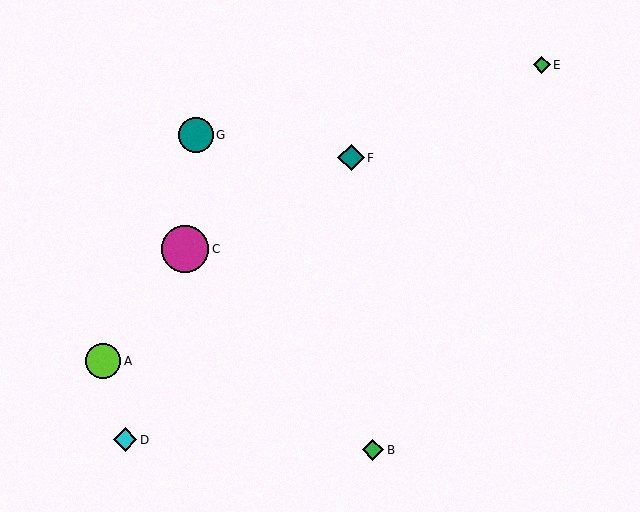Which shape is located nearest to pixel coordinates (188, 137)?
The teal circle (labeled G) at (196, 135) is nearest to that location.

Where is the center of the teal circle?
The center of the teal circle is at (196, 135).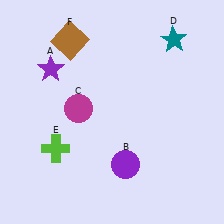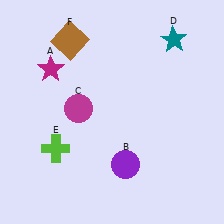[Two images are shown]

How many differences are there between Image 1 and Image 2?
There is 1 difference between the two images.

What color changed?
The star (A) changed from purple in Image 1 to magenta in Image 2.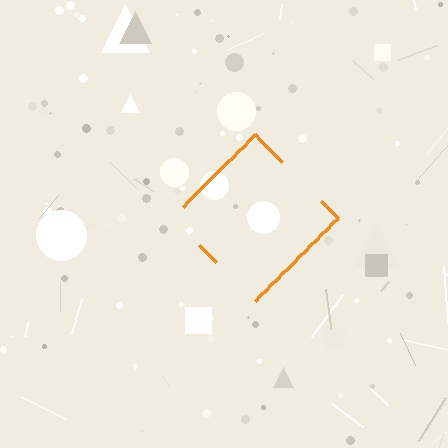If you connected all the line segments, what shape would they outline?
They would outline a diamond.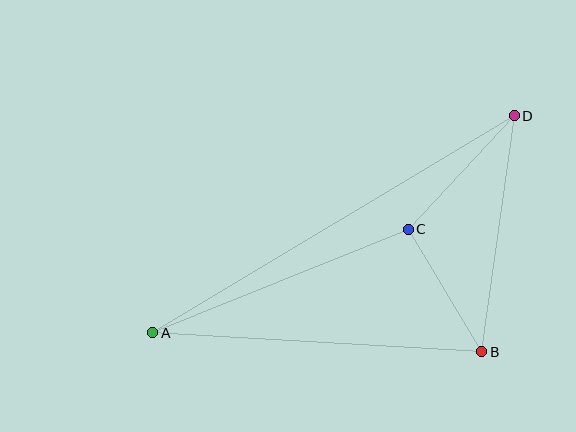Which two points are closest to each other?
Points B and C are closest to each other.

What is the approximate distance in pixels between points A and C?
The distance between A and C is approximately 275 pixels.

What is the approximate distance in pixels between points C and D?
The distance between C and D is approximately 155 pixels.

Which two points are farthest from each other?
Points A and D are farthest from each other.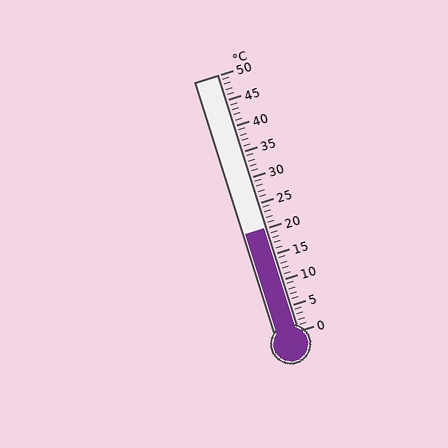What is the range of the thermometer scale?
The thermometer scale ranges from 0°C to 50°C.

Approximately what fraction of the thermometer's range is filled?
The thermometer is filled to approximately 40% of its range.